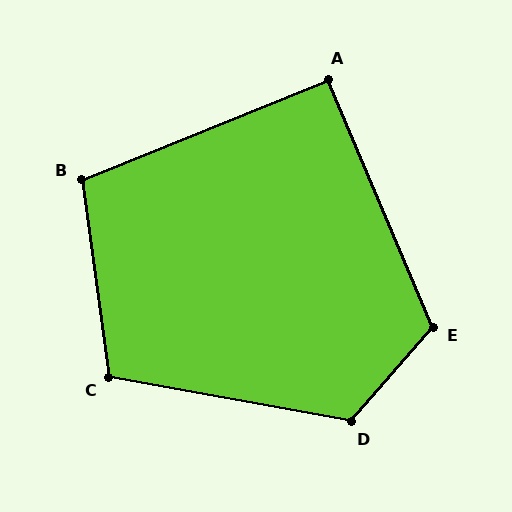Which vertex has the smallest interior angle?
A, at approximately 91 degrees.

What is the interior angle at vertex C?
Approximately 108 degrees (obtuse).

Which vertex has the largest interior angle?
D, at approximately 121 degrees.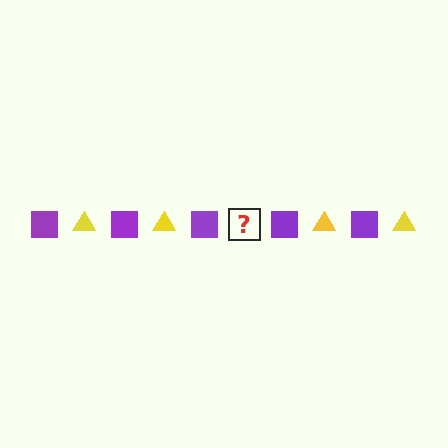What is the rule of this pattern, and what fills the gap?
The rule is that the pattern alternates between purple square and yellow triangle. The gap should be filled with a yellow triangle.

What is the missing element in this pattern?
The missing element is a yellow triangle.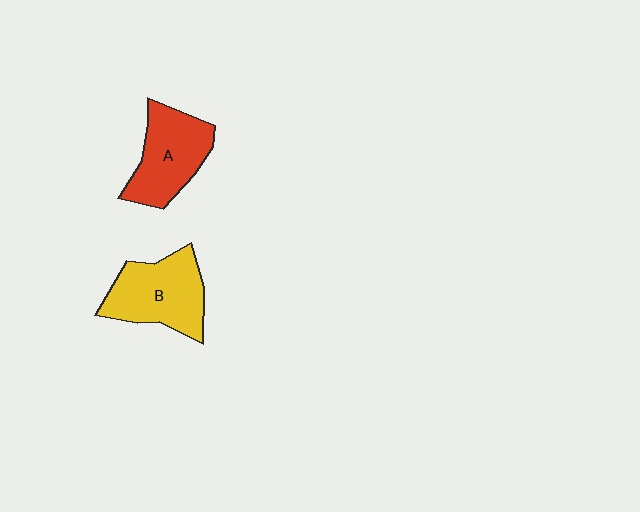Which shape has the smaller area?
Shape A (red).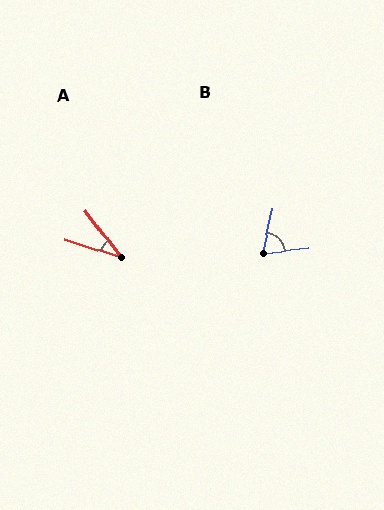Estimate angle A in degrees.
Approximately 35 degrees.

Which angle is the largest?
B, at approximately 71 degrees.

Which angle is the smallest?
A, at approximately 35 degrees.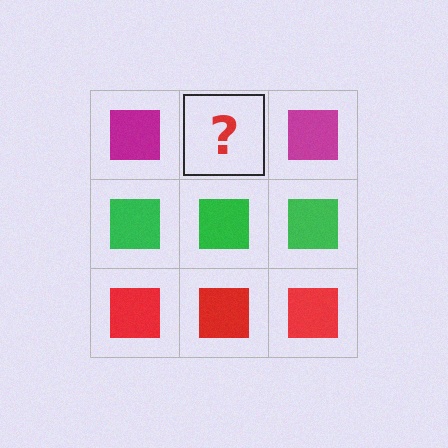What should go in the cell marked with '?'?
The missing cell should contain a magenta square.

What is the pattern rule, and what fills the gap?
The rule is that each row has a consistent color. The gap should be filled with a magenta square.